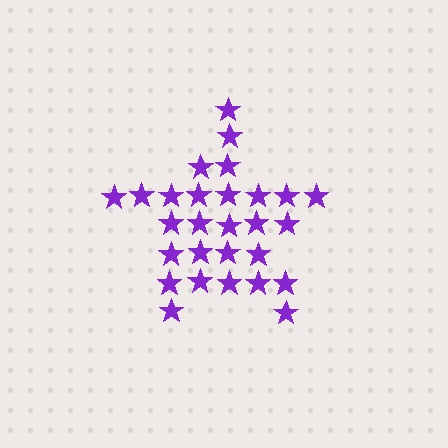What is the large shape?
The large shape is a star.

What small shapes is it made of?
It is made of small stars.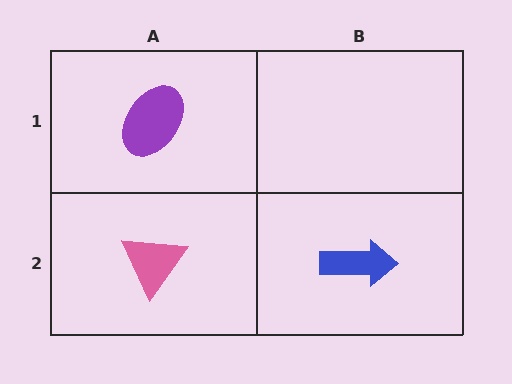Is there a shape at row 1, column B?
No, that cell is empty.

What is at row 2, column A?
A pink triangle.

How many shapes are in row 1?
1 shape.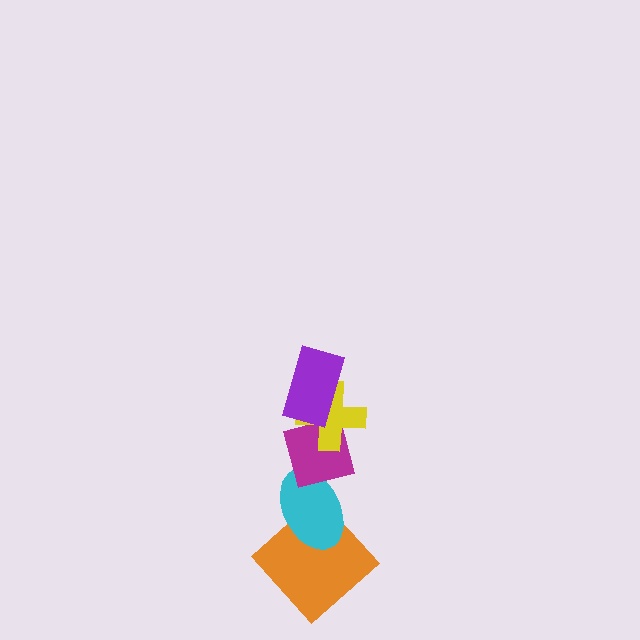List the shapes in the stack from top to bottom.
From top to bottom: the purple rectangle, the yellow cross, the magenta square, the cyan ellipse, the orange diamond.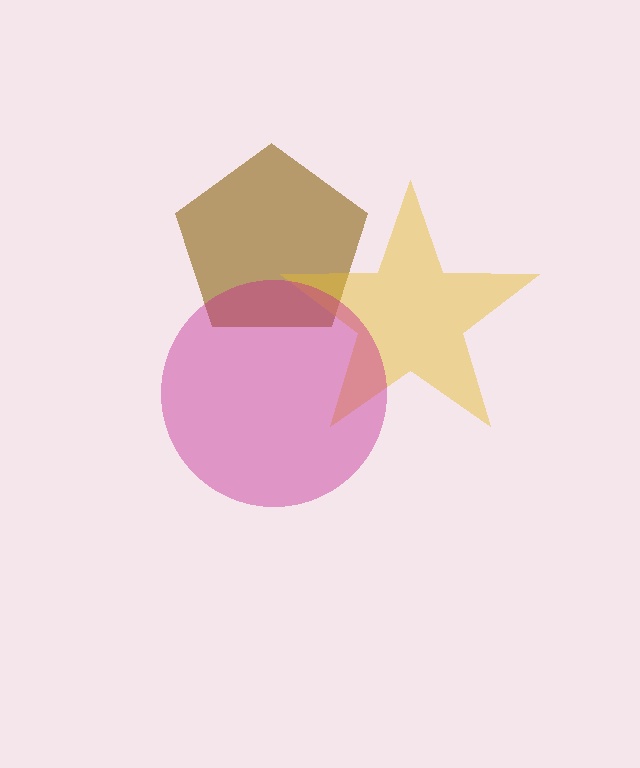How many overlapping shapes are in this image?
There are 3 overlapping shapes in the image.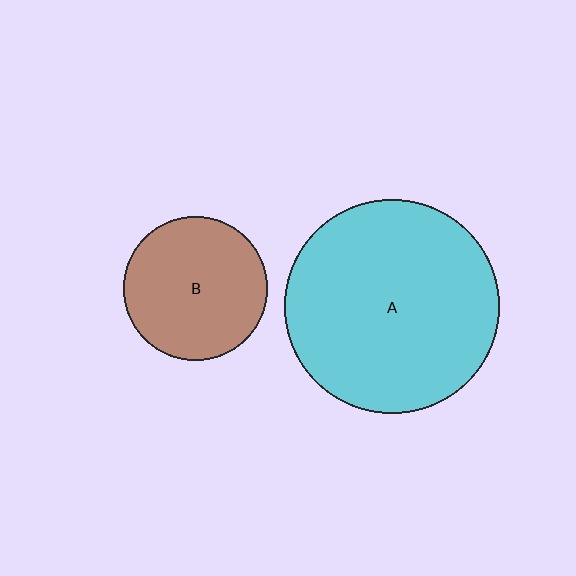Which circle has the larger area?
Circle A (cyan).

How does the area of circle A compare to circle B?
Approximately 2.2 times.